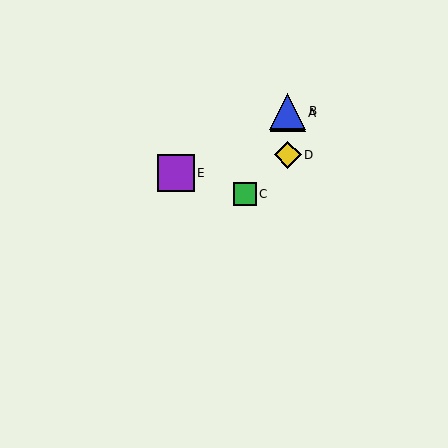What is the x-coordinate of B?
Object B is at x≈288.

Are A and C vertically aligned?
No, A is at x≈288 and C is at x≈245.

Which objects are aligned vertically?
Objects A, B, D are aligned vertically.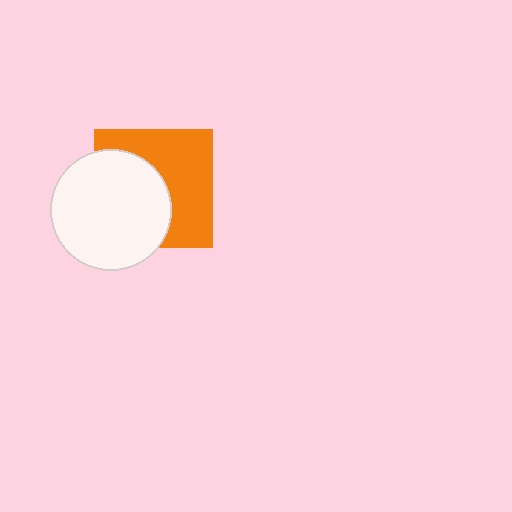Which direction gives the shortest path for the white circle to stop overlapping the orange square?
Moving left gives the shortest separation.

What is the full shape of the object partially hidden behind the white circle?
The partially hidden object is an orange square.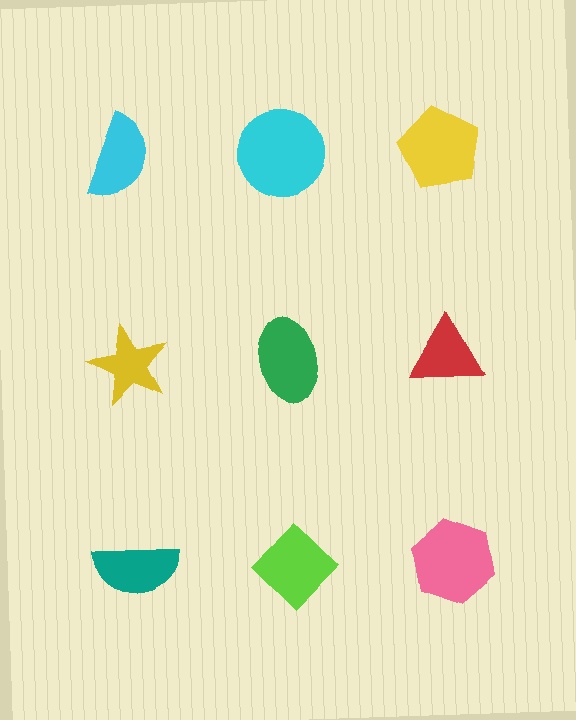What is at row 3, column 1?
A teal semicircle.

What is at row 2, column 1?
A yellow star.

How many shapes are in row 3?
3 shapes.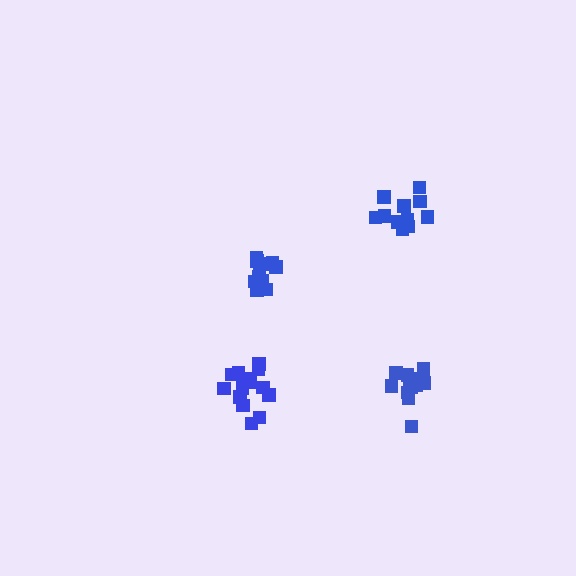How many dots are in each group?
Group 1: 12 dots, Group 2: 11 dots, Group 3: 13 dots, Group 4: 14 dots (50 total).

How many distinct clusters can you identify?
There are 4 distinct clusters.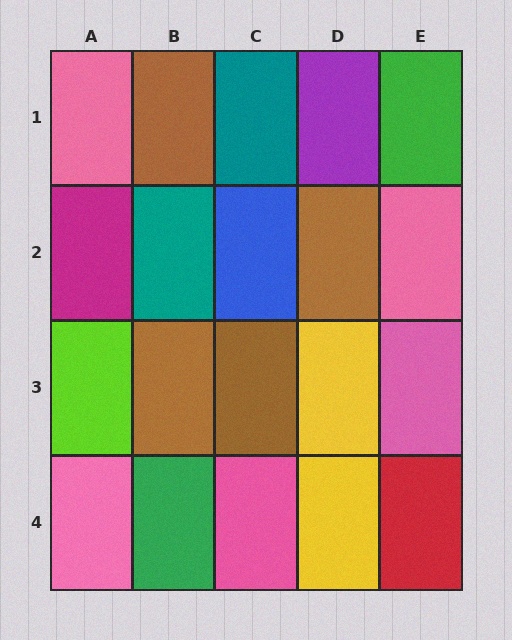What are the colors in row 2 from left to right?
Magenta, teal, blue, brown, pink.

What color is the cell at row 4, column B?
Green.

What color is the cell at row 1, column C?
Teal.